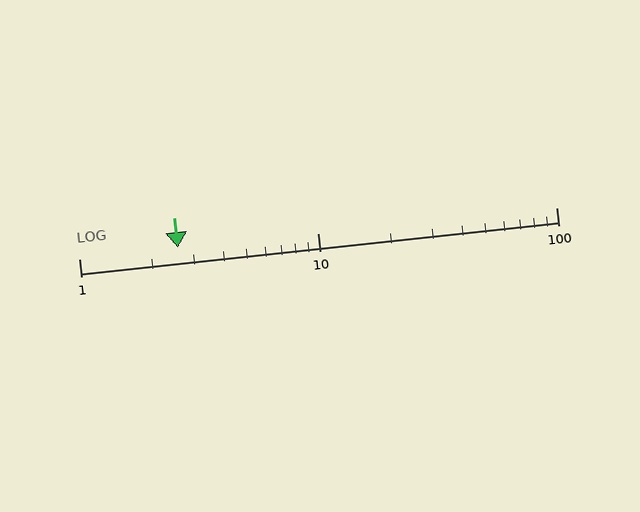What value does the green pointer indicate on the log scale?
The pointer indicates approximately 2.6.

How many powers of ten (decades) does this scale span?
The scale spans 2 decades, from 1 to 100.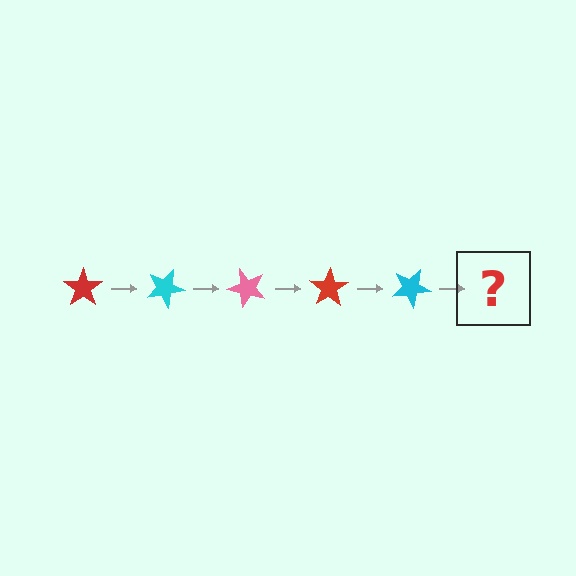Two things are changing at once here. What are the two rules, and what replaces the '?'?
The two rules are that it rotates 25 degrees each step and the color cycles through red, cyan, and pink. The '?' should be a pink star, rotated 125 degrees from the start.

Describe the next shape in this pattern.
It should be a pink star, rotated 125 degrees from the start.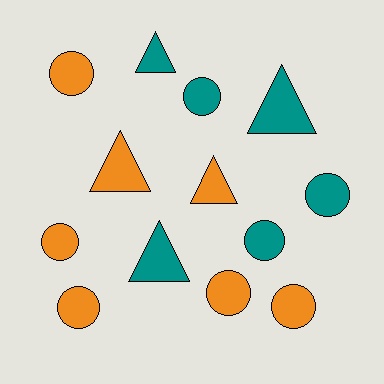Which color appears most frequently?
Orange, with 7 objects.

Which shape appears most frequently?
Circle, with 8 objects.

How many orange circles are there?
There are 5 orange circles.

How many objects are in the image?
There are 13 objects.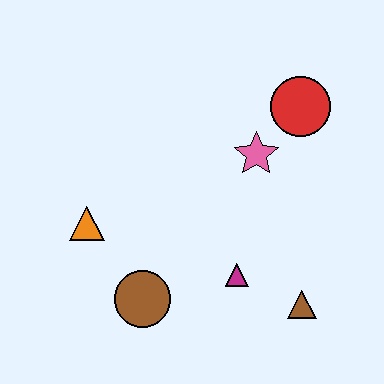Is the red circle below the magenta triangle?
No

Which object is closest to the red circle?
The pink star is closest to the red circle.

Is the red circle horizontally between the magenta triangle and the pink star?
No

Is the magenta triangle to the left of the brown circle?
No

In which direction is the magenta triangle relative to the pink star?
The magenta triangle is below the pink star.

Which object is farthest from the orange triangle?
The red circle is farthest from the orange triangle.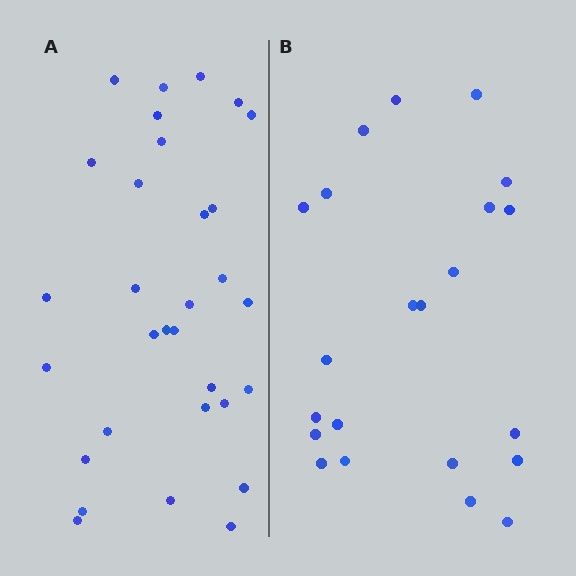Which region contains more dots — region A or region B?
Region A (the left region) has more dots.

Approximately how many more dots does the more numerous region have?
Region A has roughly 8 or so more dots than region B.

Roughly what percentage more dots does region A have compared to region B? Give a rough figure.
About 40% more.